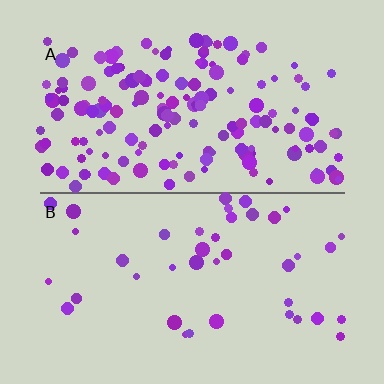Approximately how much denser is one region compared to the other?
Approximately 3.8× — region A over region B.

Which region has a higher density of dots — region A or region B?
A (the top).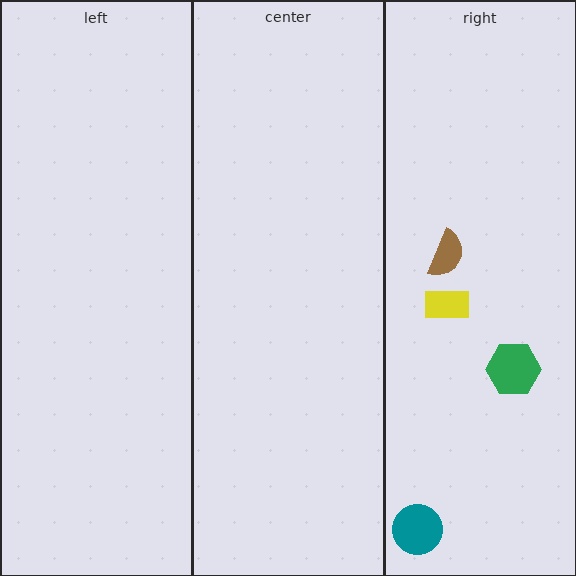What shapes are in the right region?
The yellow rectangle, the teal circle, the brown semicircle, the green hexagon.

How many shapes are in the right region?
4.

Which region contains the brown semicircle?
The right region.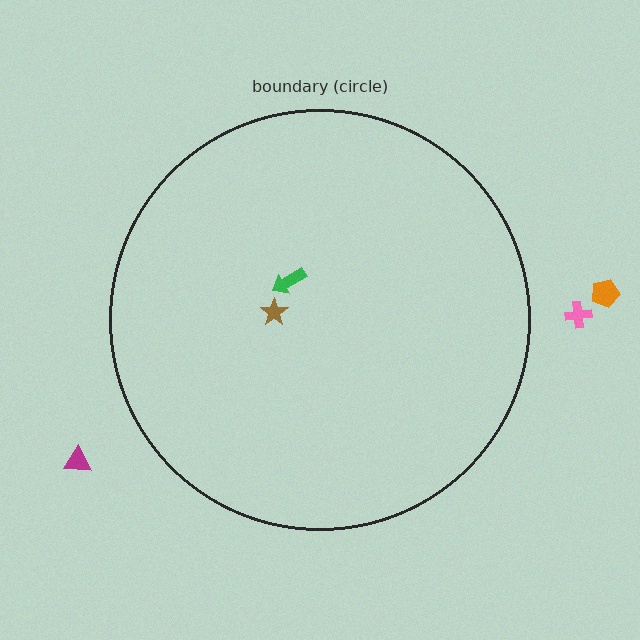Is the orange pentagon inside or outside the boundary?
Outside.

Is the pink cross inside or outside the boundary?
Outside.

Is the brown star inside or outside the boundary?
Inside.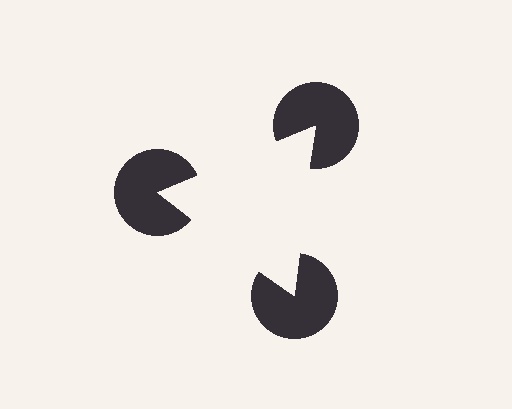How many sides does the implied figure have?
3 sides.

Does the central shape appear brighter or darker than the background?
It typically appears slightly brighter than the background, even though no actual brightness change is drawn.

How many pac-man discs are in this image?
There are 3 — one at each vertex of the illusory triangle.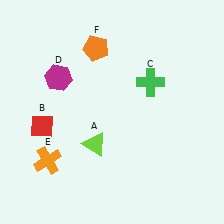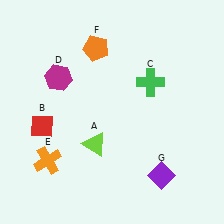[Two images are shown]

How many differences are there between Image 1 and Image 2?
There is 1 difference between the two images.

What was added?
A purple diamond (G) was added in Image 2.